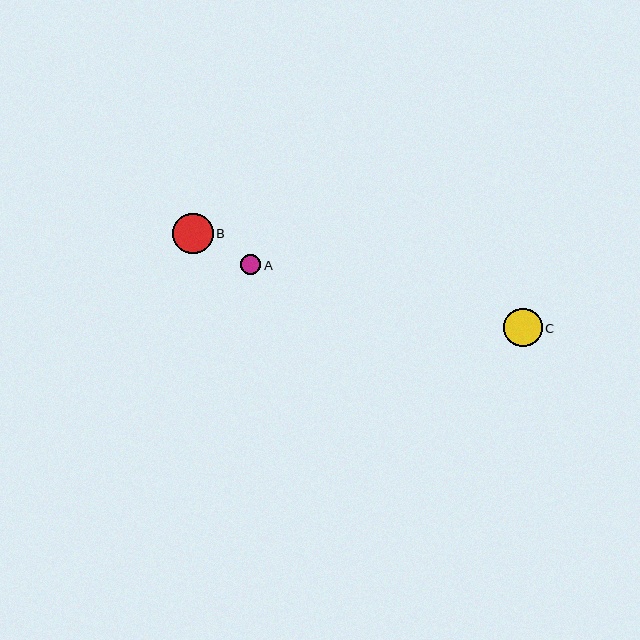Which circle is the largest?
Circle B is the largest with a size of approximately 41 pixels.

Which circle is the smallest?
Circle A is the smallest with a size of approximately 20 pixels.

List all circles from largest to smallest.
From largest to smallest: B, C, A.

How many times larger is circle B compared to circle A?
Circle B is approximately 2.0 times the size of circle A.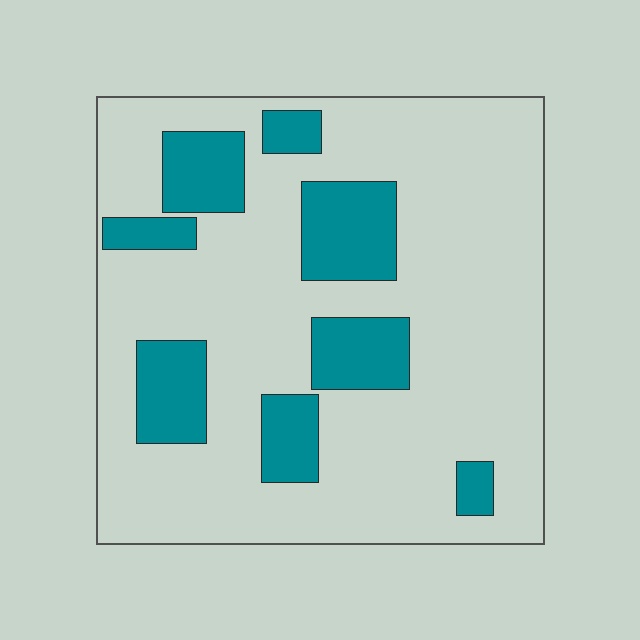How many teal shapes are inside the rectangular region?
8.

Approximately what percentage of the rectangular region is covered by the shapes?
Approximately 20%.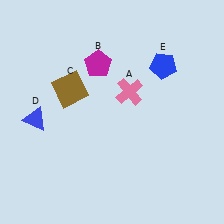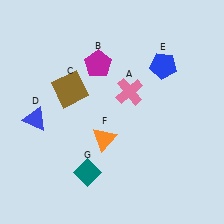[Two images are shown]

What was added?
An orange triangle (F), a teal diamond (G) were added in Image 2.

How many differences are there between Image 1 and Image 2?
There are 2 differences between the two images.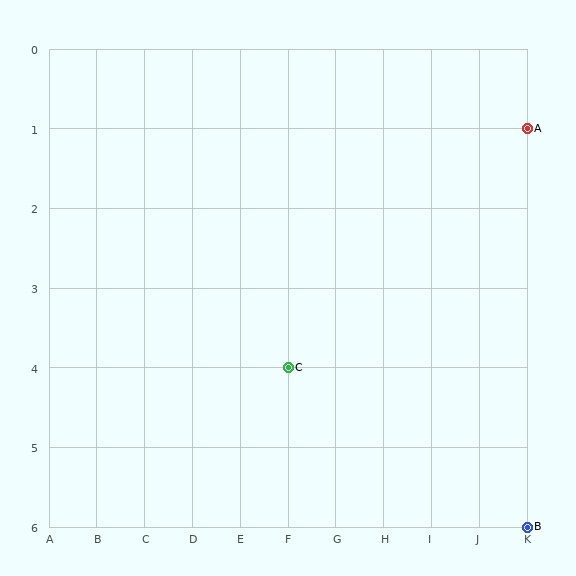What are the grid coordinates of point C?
Point C is at grid coordinates (F, 4).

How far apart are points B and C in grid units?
Points B and C are 5 columns and 2 rows apart (about 5.4 grid units diagonally).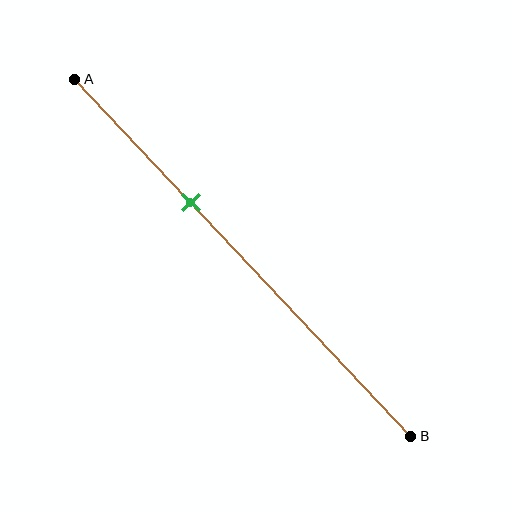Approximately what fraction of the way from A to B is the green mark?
The green mark is approximately 35% of the way from A to B.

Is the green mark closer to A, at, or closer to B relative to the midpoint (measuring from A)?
The green mark is closer to point A than the midpoint of segment AB.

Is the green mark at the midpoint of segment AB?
No, the mark is at about 35% from A, not at the 50% midpoint.